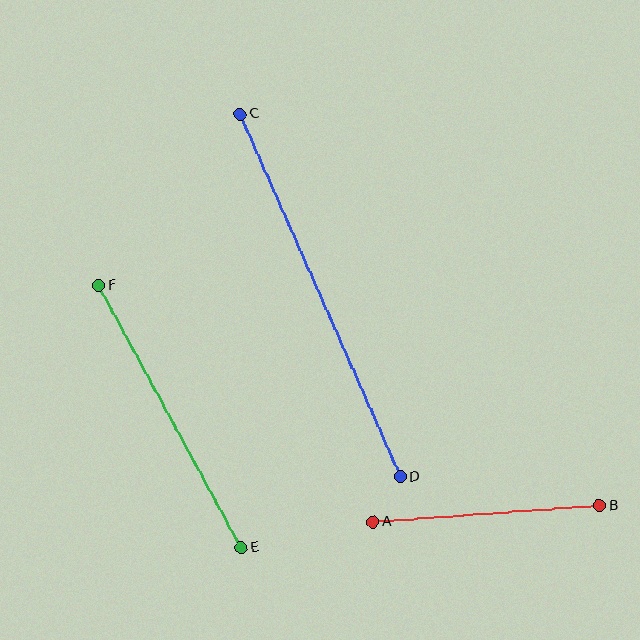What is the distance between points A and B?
The distance is approximately 227 pixels.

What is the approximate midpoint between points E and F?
The midpoint is at approximately (170, 417) pixels.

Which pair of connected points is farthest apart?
Points C and D are farthest apart.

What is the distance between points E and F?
The distance is approximately 298 pixels.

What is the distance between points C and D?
The distance is approximately 397 pixels.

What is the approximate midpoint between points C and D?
The midpoint is at approximately (320, 295) pixels.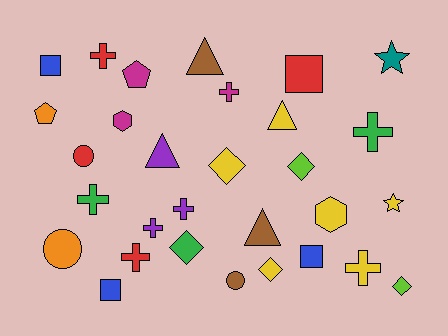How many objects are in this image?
There are 30 objects.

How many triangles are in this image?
There are 4 triangles.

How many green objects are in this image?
There are 3 green objects.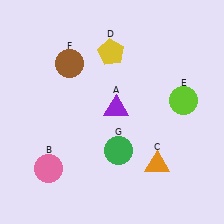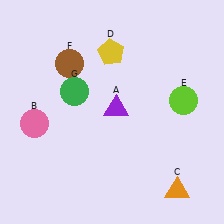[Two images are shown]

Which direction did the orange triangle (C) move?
The orange triangle (C) moved down.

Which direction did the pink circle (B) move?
The pink circle (B) moved up.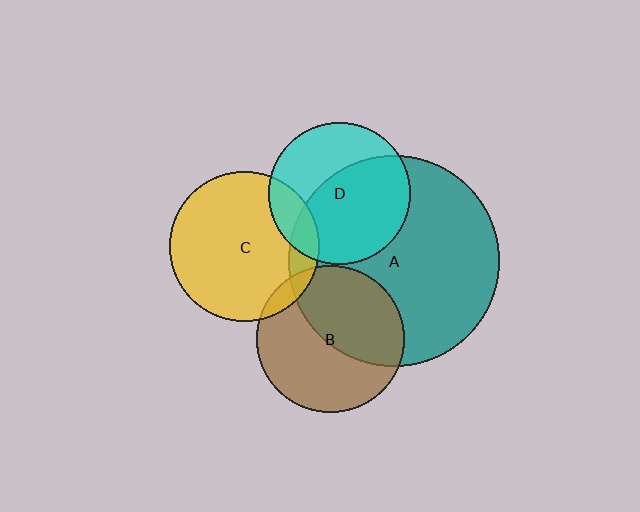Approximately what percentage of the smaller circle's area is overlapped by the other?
Approximately 5%.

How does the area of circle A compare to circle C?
Approximately 2.0 times.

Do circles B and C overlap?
Yes.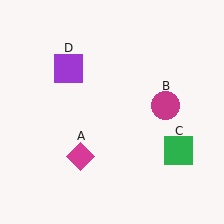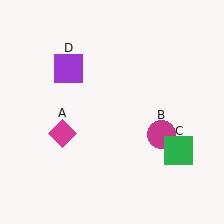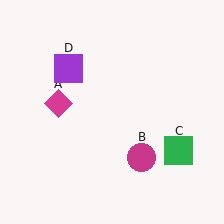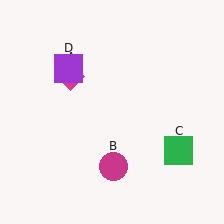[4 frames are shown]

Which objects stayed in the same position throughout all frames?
Green square (object C) and purple square (object D) remained stationary.